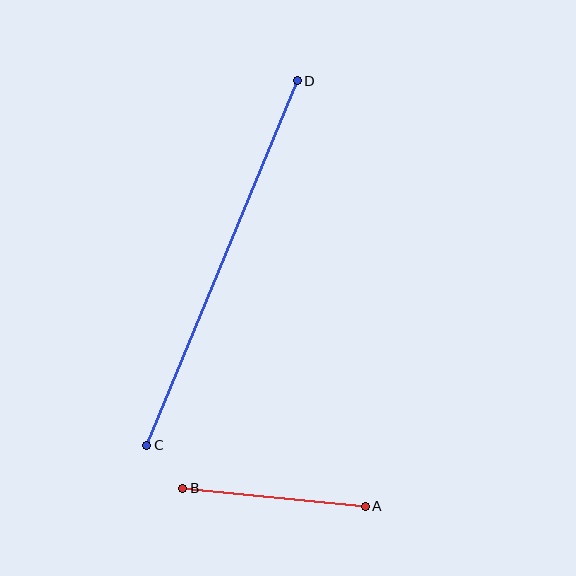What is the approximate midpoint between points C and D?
The midpoint is at approximately (222, 263) pixels.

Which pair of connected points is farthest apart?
Points C and D are farthest apart.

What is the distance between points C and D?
The distance is approximately 395 pixels.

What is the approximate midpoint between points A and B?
The midpoint is at approximately (274, 497) pixels.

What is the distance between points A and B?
The distance is approximately 184 pixels.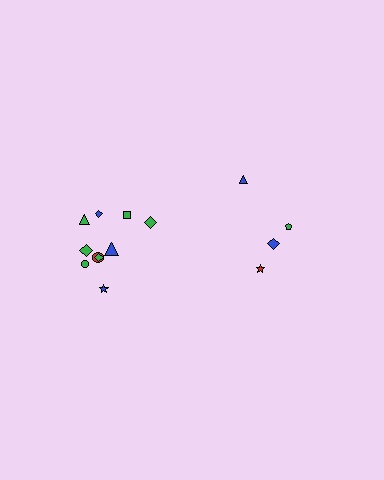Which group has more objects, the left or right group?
The left group.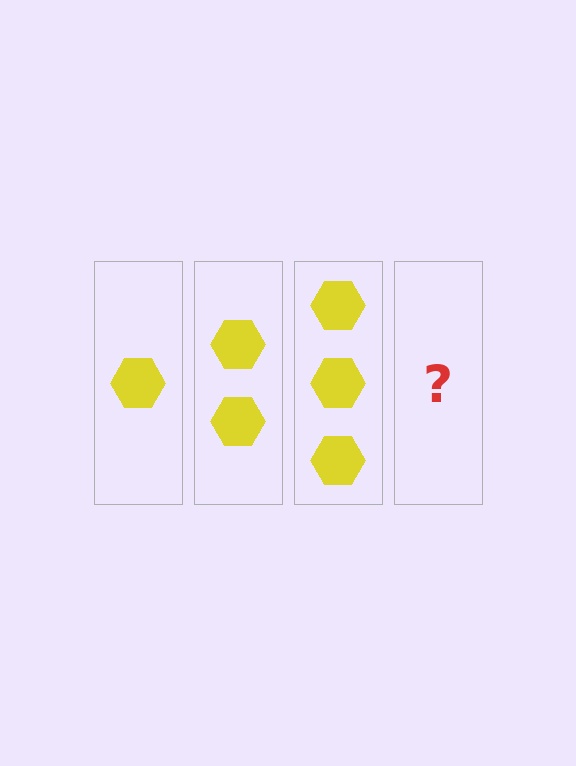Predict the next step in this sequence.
The next step is 4 hexagons.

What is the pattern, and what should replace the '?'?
The pattern is that each step adds one more hexagon. The '?' should be 4 hexagons.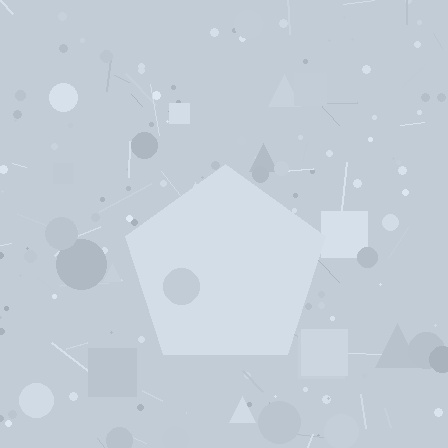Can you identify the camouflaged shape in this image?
The camouflaged shape is a pentagon.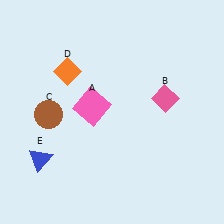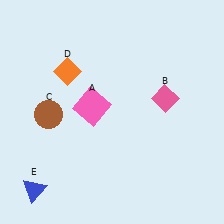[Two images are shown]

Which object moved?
The blue triangle (E) moved down.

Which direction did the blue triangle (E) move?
The blue triangle (E) moved down.